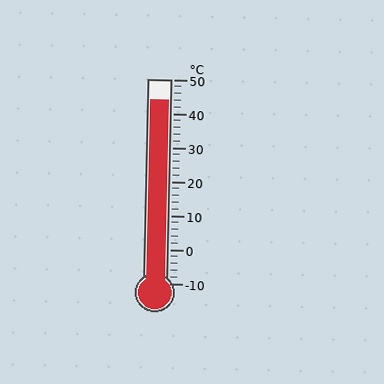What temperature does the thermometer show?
The thermometer shows approximately 44°C.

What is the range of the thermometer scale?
The thermometer scale ranges from -10°C to 50°C.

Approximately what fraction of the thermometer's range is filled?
The thermometer is filled to approximately 90% of its range.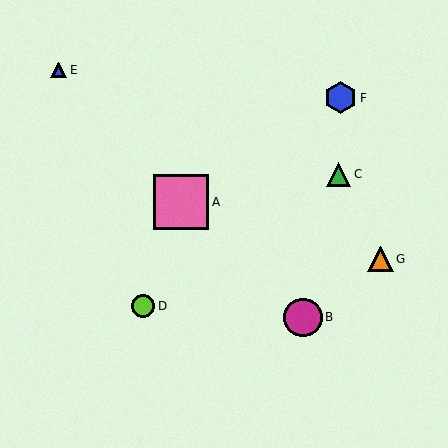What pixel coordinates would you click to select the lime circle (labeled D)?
Click at (143, 306) to select the lime circle D.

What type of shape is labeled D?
Shape D is a lime circle.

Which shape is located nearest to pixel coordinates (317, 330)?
The magenta circle (labeled B) at (303, 317) is nearest to that location.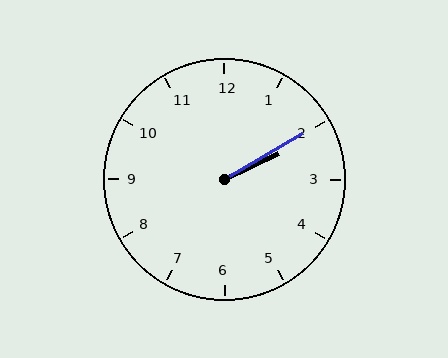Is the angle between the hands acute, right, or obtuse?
It is acute.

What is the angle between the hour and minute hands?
Approximately 5 degrees.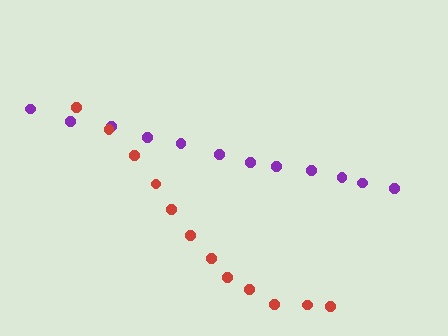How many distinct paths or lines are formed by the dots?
There are 2 distinct paths.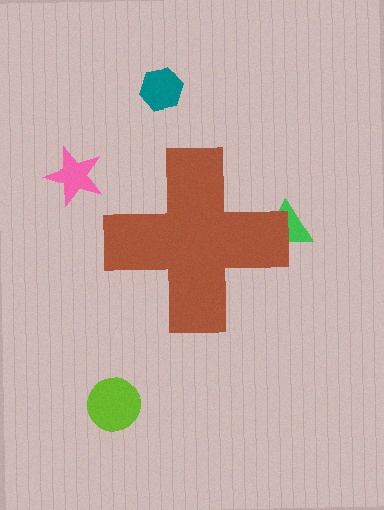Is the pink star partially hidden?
No, the pink star is fully visible.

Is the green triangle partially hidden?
Yes, the green triangle is partially hidden behind the brown cross.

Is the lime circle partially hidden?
No, the lime circle is fully visible.